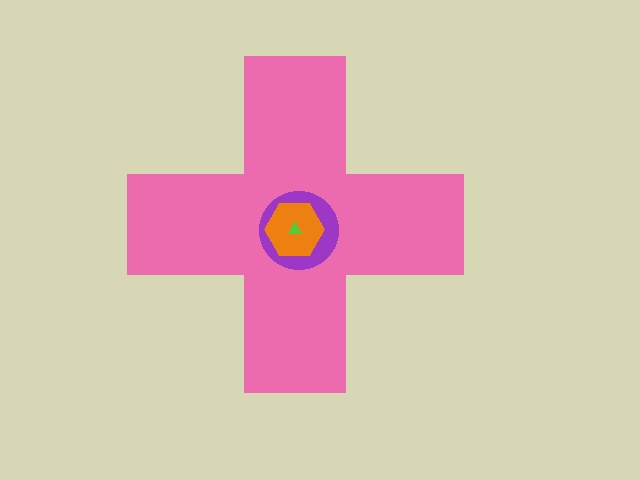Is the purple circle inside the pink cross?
Yes.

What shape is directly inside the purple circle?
The orange hexagon.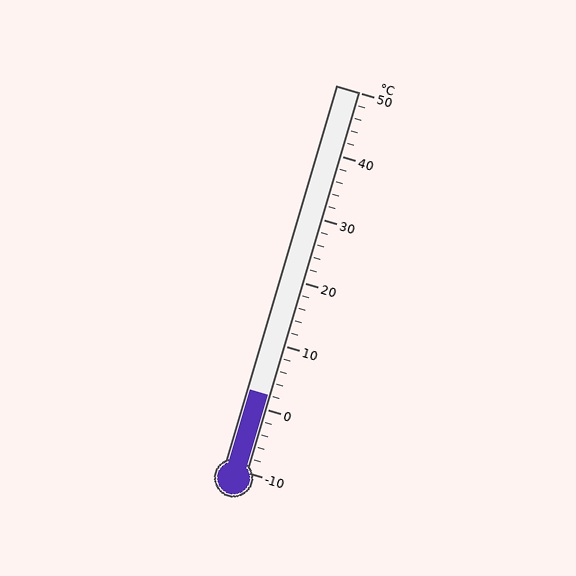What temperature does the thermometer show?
The thermometer shows approximately 2°C.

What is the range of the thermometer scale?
The thermometer scale ranges from -10°C to 50°C.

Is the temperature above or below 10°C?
The temperature is below 10°C.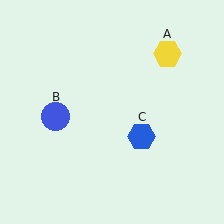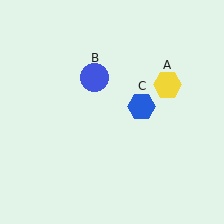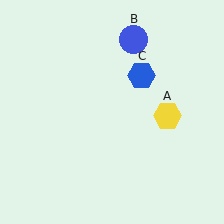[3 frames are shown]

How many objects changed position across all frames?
3 objects changed position: yellow hexagon (object A), blue circle (object B), blue hexagon (object C).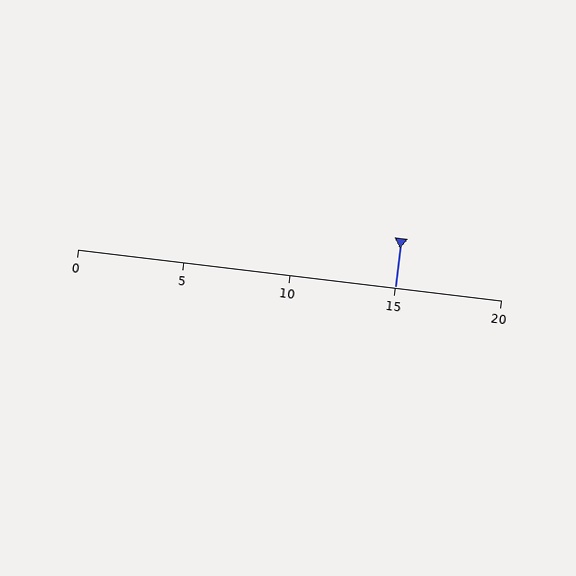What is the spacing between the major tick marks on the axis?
The major ticks are spaced 5 apart.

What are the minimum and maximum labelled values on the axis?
The axis runs from 0 to 20.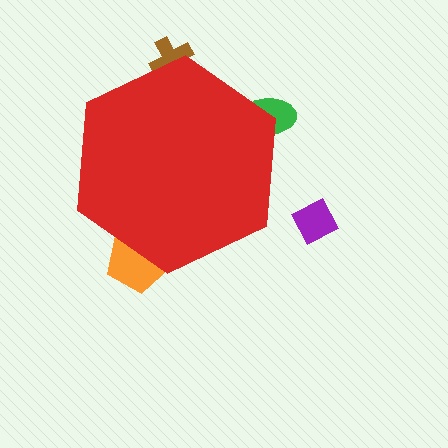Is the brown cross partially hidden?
Yes, the brown cross is partially hidden behind the red hexagon.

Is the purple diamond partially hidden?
No, the purple diamond is fully visible.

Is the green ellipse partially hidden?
Yes, the green ellipse is partially hidden behind the red hexagon.